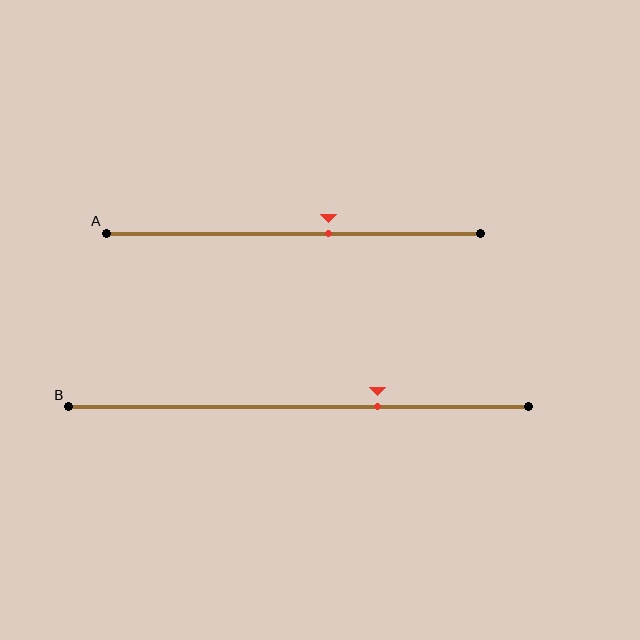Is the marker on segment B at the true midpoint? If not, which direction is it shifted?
No, the marker on segment B is shifted to the right by about 17% of the segment length.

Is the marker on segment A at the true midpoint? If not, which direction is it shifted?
No, the marker on segment A is shifted to the right by about 9% of the segment length.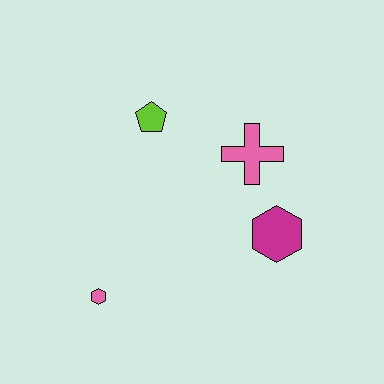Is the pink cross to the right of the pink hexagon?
Yes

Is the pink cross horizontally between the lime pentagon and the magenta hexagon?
Yes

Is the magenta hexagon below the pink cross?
Yes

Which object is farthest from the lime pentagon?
The pink hexagon is farthest from the lime pentagon.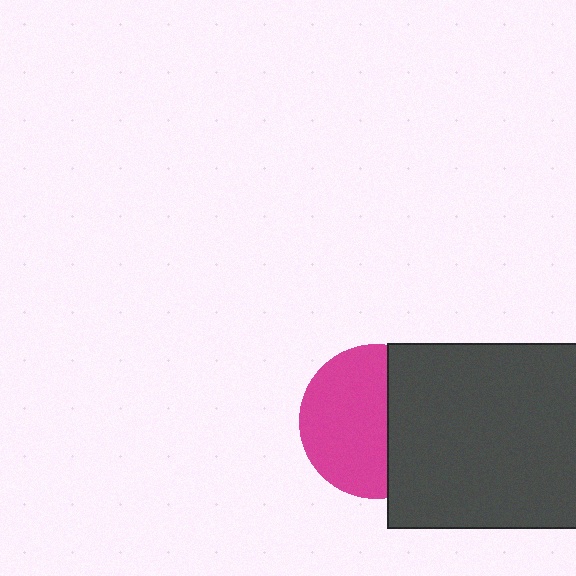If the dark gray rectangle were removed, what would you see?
You would see the complete magenta circle.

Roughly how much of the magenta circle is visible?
About half of it is visible (roughly 59%).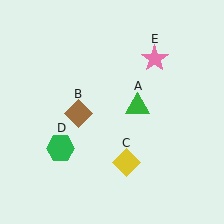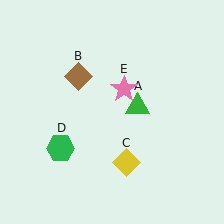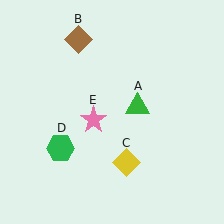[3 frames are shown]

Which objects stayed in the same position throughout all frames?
Green triangle (object A) and yellow diamond (object C) and green hexagon (object D) remained stationary.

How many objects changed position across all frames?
2 objects changed position: brown diamond (object B), pink star (object E).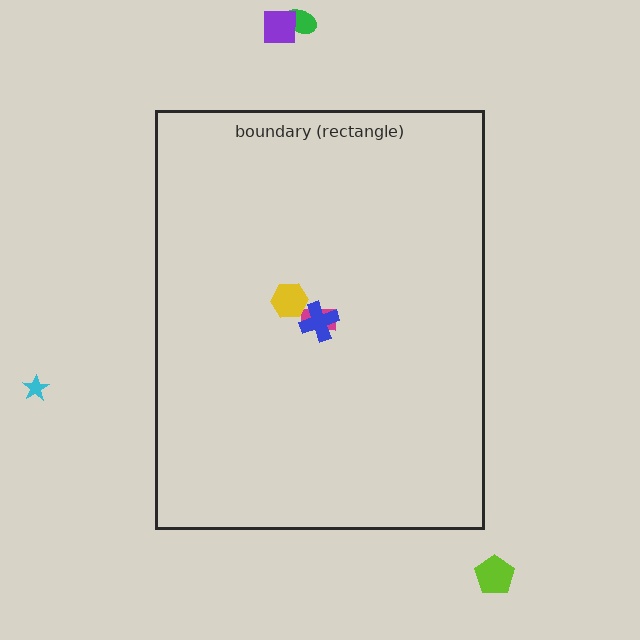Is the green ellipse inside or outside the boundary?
Outside.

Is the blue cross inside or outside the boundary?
Inside.